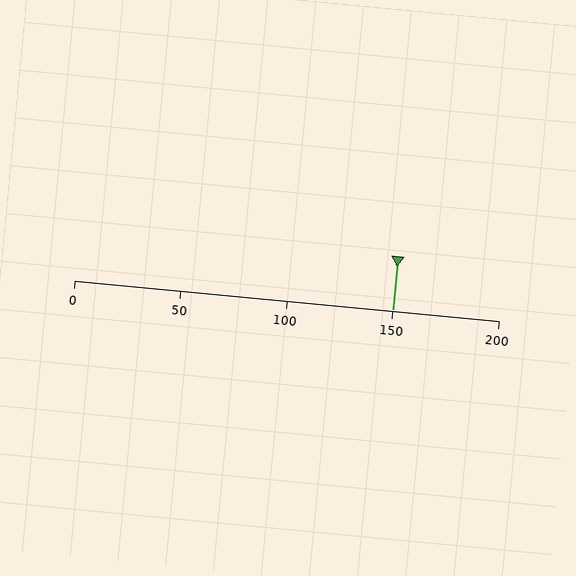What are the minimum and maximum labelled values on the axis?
The axis runs from 0 to 200.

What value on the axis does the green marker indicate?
The marker indicates approximately 150.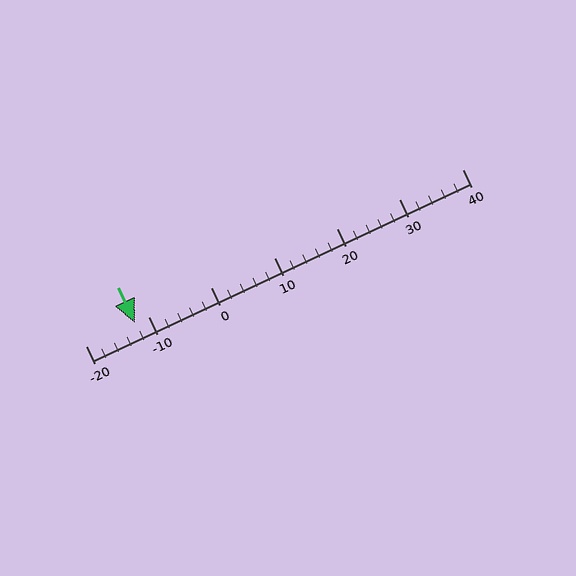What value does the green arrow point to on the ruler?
The green arrow points to approximately -12.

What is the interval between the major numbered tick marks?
The major tick marks are spaced 10 units apart.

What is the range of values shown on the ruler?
The ruler shows values from -20 to 40.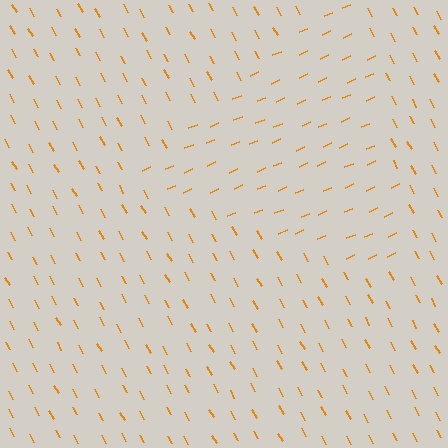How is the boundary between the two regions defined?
The boundary is defined purely by a change in line orientation (approximately 85 degrees difference). All lines are the same color and thickness.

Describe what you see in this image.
The image is filled with small orange line segments. A triangle region in the image has lines oriented differently from the surrounding lines, creating a visible texture boundary.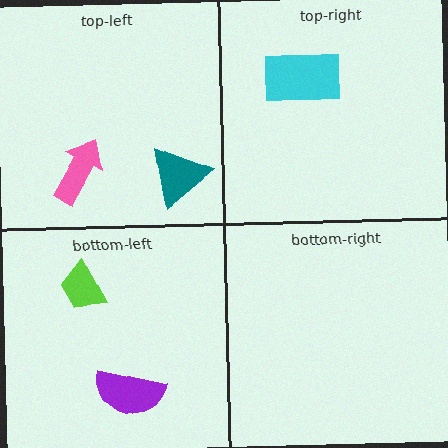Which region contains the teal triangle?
The top-left region.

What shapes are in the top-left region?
The pink arrow, the teal triangle.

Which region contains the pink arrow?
The top-left region.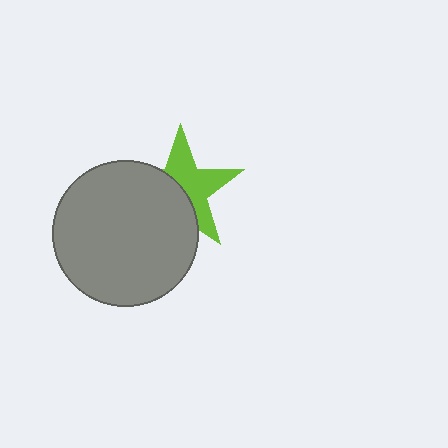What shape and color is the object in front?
The object in front is a gray circle.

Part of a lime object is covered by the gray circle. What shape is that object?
It is a star.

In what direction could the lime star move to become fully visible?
The lime star could move toward the upper-right. That would shift it out from behind the gray circle entirely.